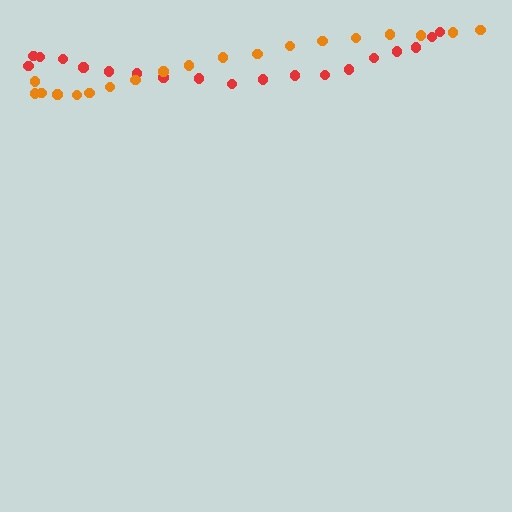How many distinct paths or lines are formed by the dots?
There are 2 distinct paths.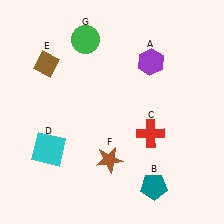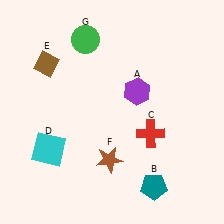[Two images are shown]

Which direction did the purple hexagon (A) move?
The purple hexagon (A) moved down.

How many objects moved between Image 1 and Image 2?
1 object moved between the two images.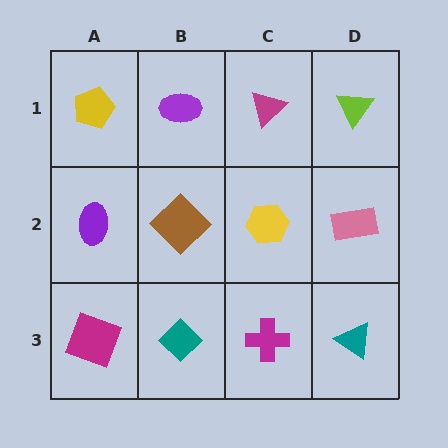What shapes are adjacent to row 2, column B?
A purple ellipse (row 1, column B), a teal diamond (row 3, column B), a purple ellipse (row 2, column A), a yellow hexagon (row 2, column C).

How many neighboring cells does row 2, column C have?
4.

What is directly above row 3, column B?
A brown diamond.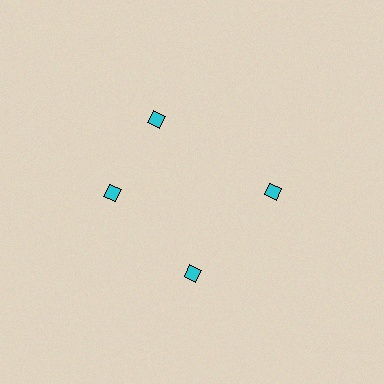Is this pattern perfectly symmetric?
No. The 4 cyan diamonds are arranged in a ring, but one element near the 12 o'clock position is rotated out of alignment along the ring, breaking the 4-fold rotational symmetry.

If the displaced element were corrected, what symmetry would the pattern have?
It would have 4-fold rotational symmetry — the pattern would map onto itself every 90 degrees.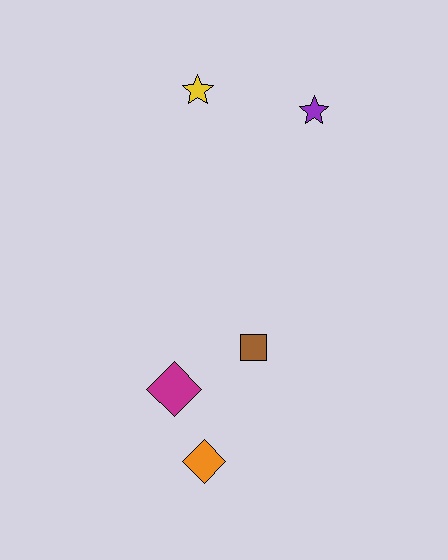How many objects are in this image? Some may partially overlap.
There are 5 objects.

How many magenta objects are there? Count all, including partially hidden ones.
There is 1 magenta object.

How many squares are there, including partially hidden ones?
There is 1 square.